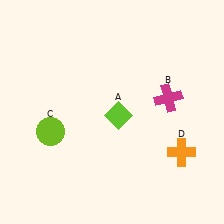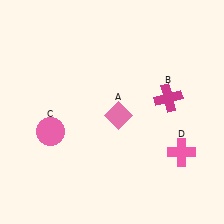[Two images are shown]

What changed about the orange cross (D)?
In Image 1, D is orange. In Image 2, it changed to pink.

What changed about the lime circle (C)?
In Image 1, C is lime. In Image 2, it changed to pink.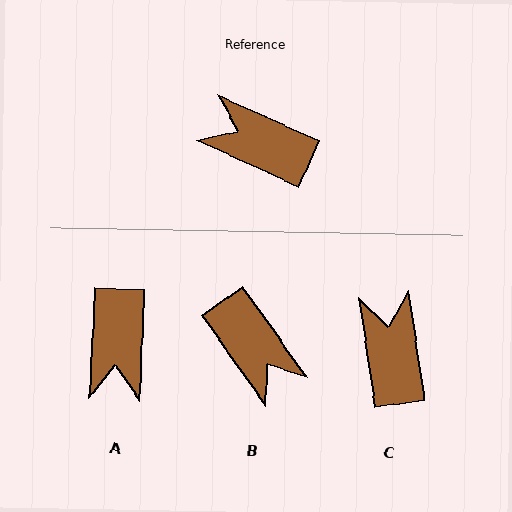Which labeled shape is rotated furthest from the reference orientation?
B, about 150 degrees away.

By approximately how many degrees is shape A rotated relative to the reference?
Approximately 112 degrees counter-clockwise.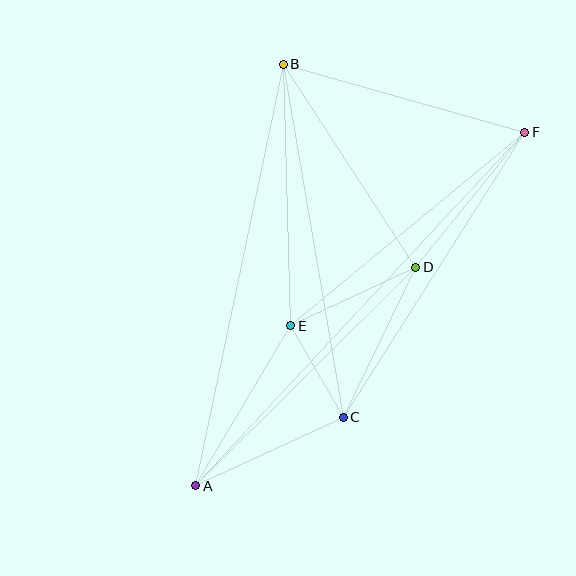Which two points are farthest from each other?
Points A and F are farthest from each other.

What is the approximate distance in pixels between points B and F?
The distance between B and F is approximately 251 pixels.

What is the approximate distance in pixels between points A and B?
The distance between A and B is approximately 430 pixels.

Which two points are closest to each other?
Points C and E are closest to each other.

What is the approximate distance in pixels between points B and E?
The distance between B and E is approximately 261 pixels.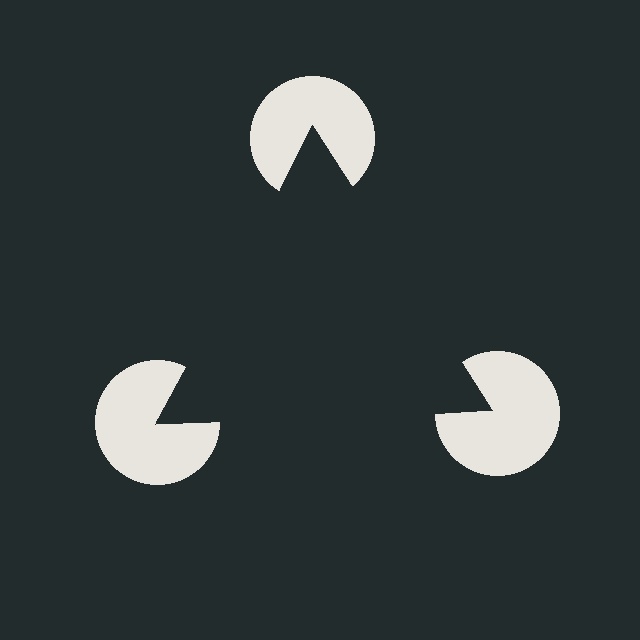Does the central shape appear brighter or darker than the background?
It typically appears slightly darker than the background, even though no actual brightness change is drawn.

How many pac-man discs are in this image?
There are 3 — one at each vertex of the illusory triangle.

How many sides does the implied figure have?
3 sides.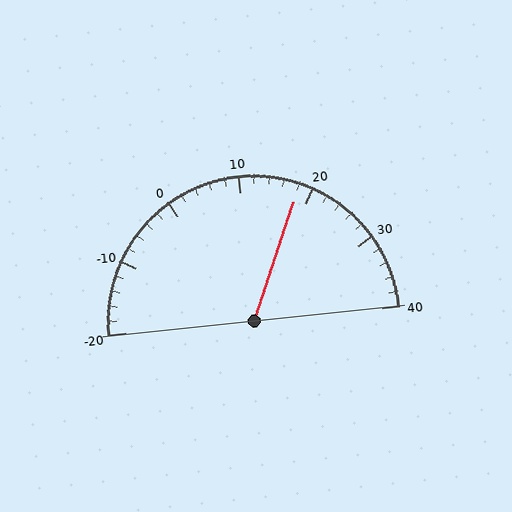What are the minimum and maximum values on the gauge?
The gauge ranges from -20 to 40.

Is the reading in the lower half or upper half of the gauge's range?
The reading is in the upper half of the range (-20 to 40).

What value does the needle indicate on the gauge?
The needle indicates approximately 18.